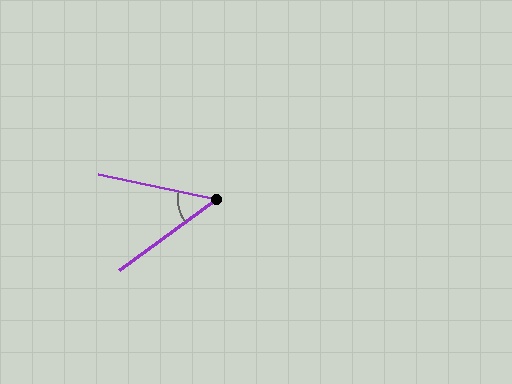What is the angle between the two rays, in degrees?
Approximately 48 degrees.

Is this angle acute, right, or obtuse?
It is acute.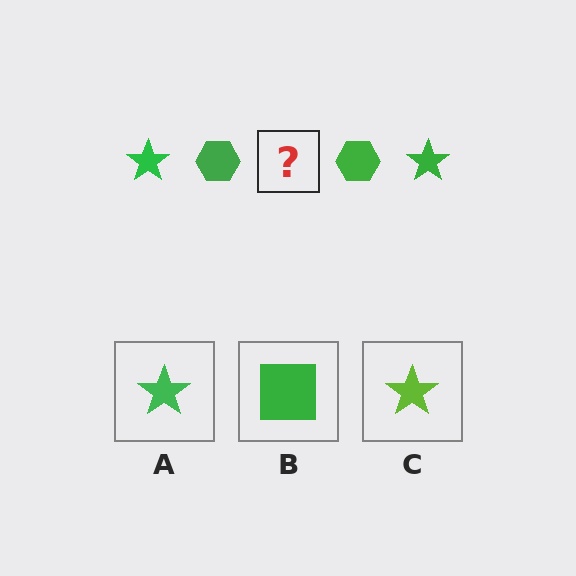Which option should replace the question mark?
Option A.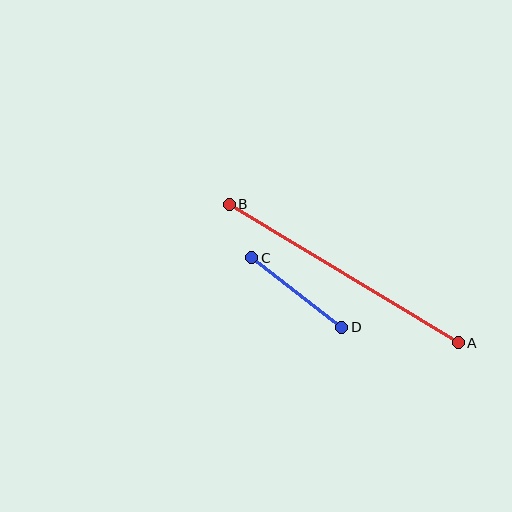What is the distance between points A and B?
The distance is approximately 267 pixels.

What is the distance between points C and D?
The distance is approximately 114 pixels.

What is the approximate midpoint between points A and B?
The midpoint is at approximately (344, 274) pixels.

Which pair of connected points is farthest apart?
Points A and B are farthest apart.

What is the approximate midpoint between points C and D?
The midpoint is at approximately (297, 293) pixels.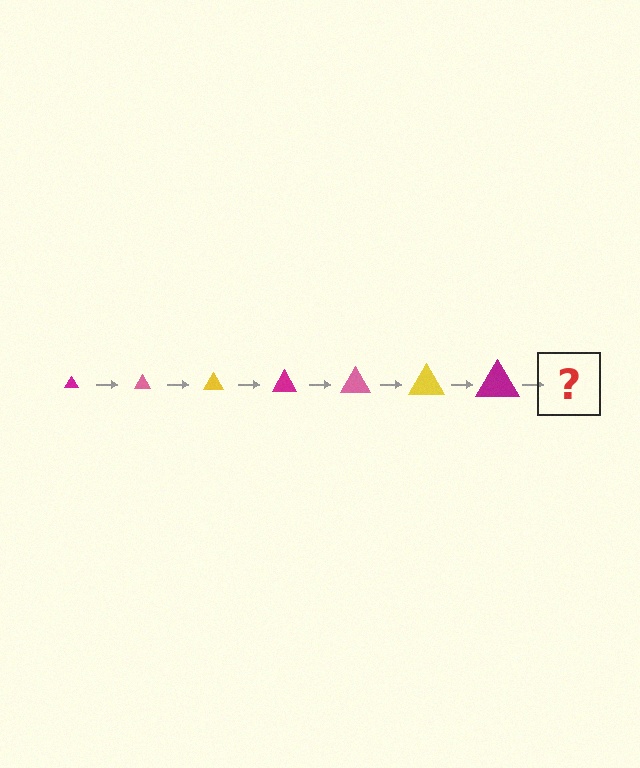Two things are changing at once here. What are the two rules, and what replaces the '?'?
The two rules are that the triangle grows larger each step and the color cycles through magenta, pink, and yellow. The '?' should be a pink triangle, larger than the previous one.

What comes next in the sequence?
The next element should be a pink triangle, larger than the previous one.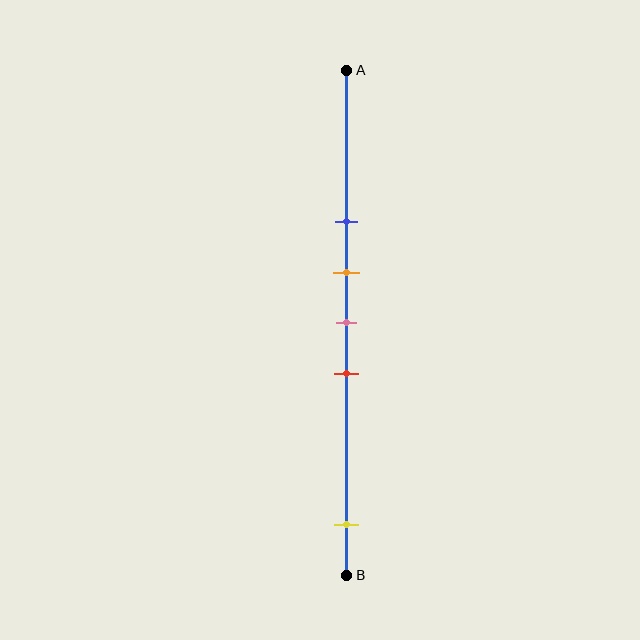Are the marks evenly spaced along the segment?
No, the marks are not evenly spaced.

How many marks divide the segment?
There are 5 marks dividing the segment.